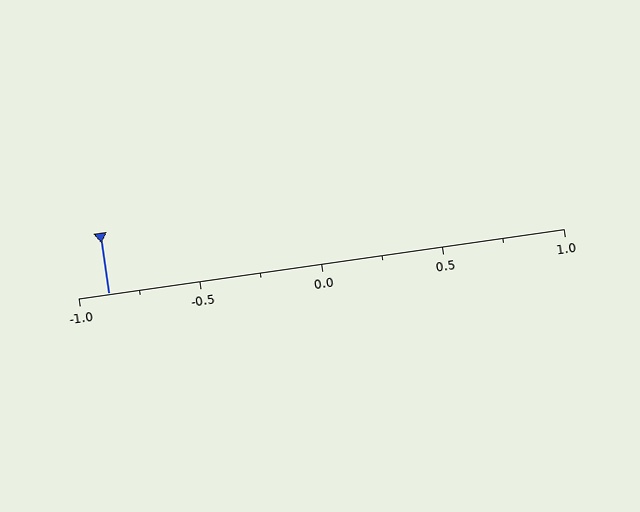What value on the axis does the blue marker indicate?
The marker indicates approximately -0.88.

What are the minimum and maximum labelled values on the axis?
The axis runs from -1.0 to 1.0.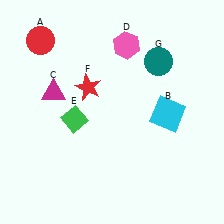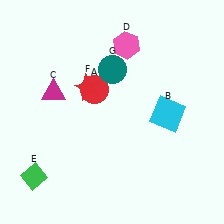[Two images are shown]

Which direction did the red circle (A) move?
The red circle (A) moved right.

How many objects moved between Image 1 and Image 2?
3 objects moved between the two images.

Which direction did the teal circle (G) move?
The teal circle (G) moved left.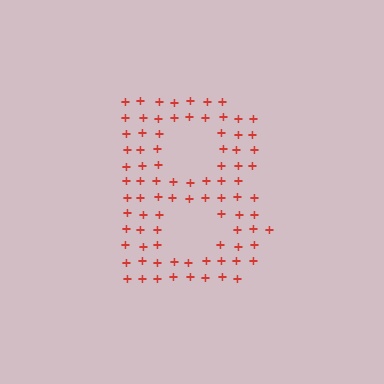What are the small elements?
The small elements are plus signs.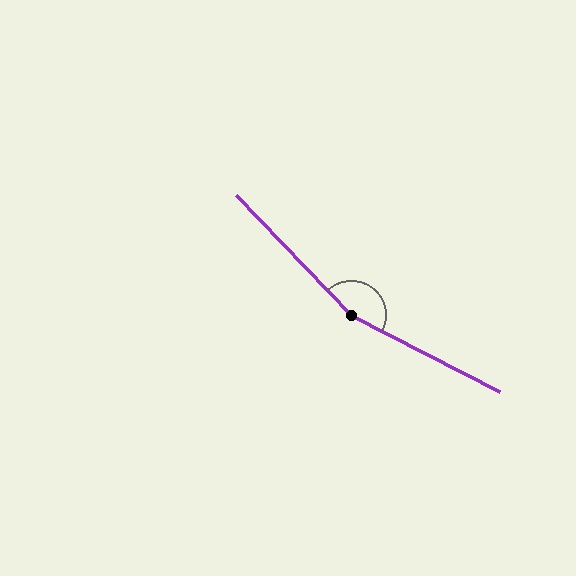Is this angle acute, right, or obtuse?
It is obtuse.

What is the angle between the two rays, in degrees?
Approximately 161 degrees.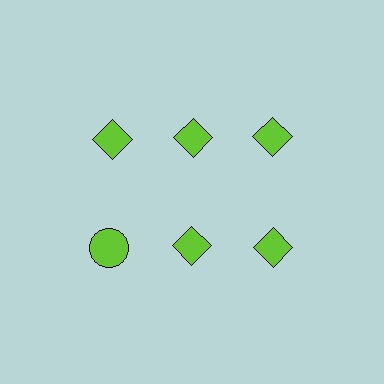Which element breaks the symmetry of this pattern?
The lime circle in the second row, leftmost column breaks the symmetry. All other shapes are lime diamonds.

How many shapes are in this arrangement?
There are 6 shapes arranged in a grid pattern.